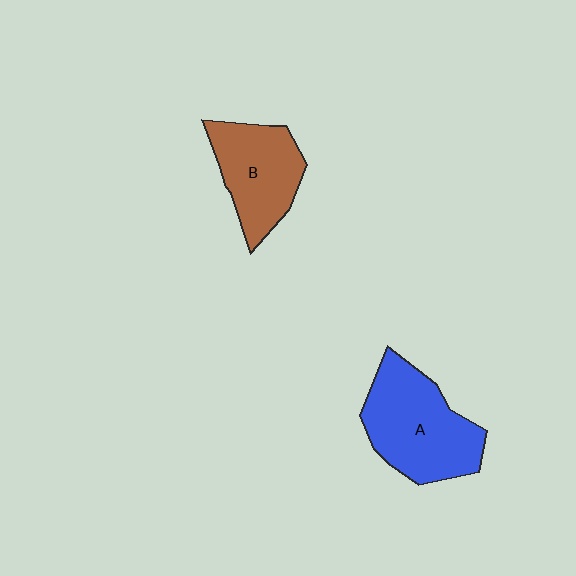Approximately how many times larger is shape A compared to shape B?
Approximately 1.3 times.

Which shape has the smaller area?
Shape B (brown).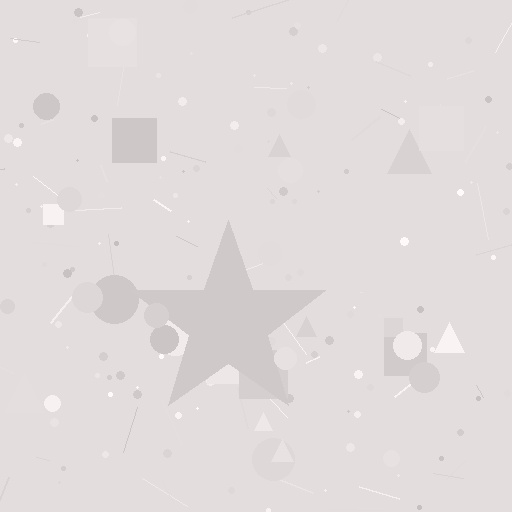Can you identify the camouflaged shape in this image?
The camouflaged shape is a star.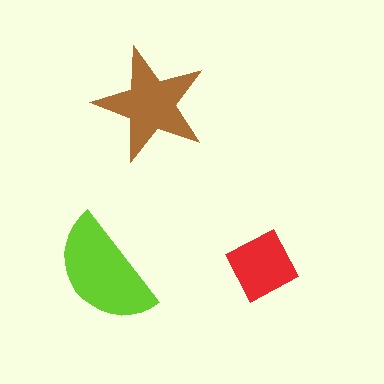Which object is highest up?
The brown star is topmost.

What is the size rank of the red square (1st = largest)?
3rd.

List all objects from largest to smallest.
The lime semicircle, the brown star, the red square.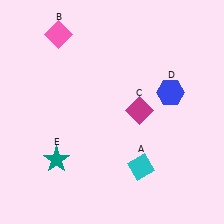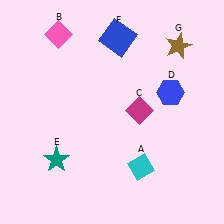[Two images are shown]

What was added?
A blue square (F), a brown star (G) were added in Image 2.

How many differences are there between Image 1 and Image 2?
There are 2 differences between the two images.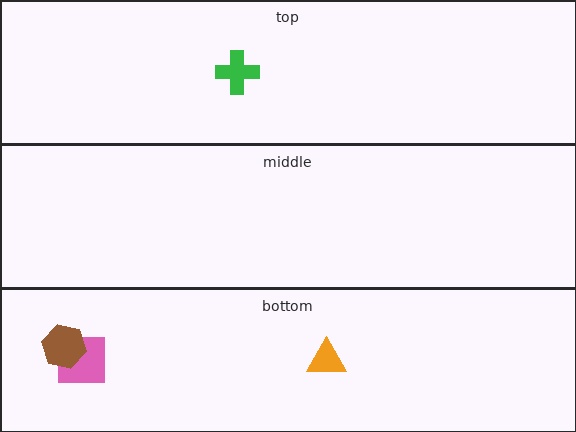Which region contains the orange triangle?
The bottom region.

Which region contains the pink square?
The bottom region.